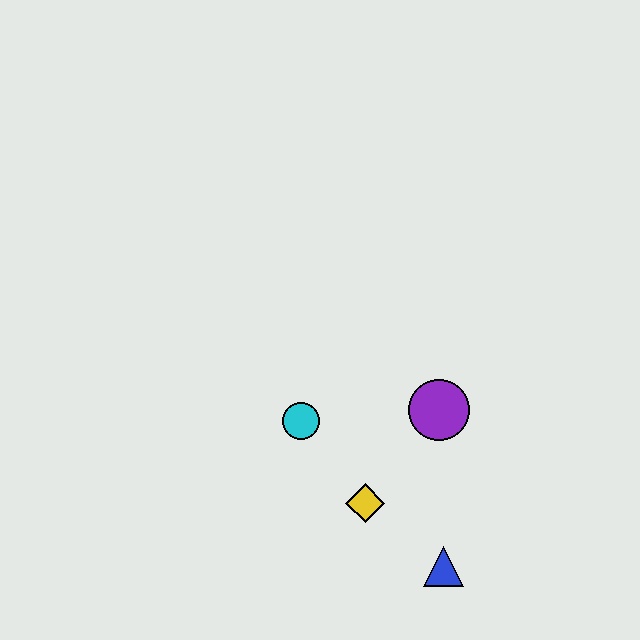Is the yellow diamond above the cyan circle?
No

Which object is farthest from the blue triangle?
The cyan circle is farthest from the blue triangle.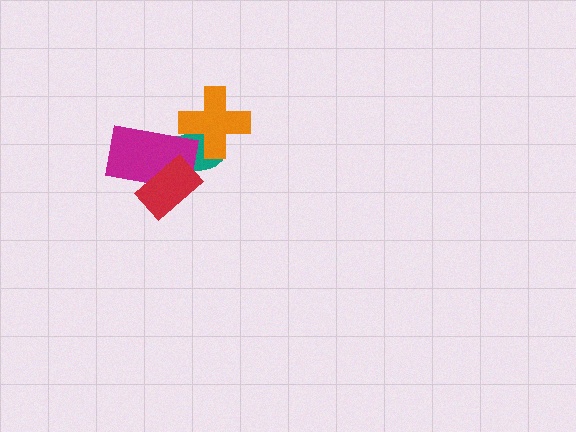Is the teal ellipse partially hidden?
Yes, it is partially covered by another shape.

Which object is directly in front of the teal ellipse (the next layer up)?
The magenta rectangle is directly in front of the teal ellipse.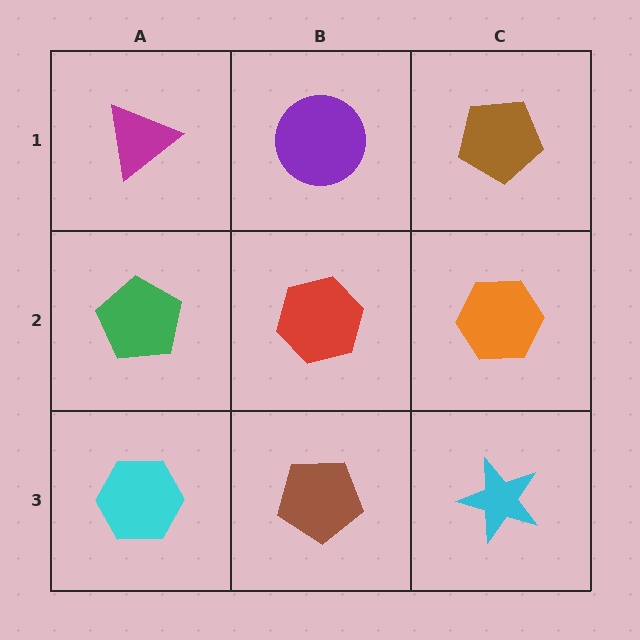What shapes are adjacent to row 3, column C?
An orange hexagon (row 2, column C), a brown pentagon (row 3, column B).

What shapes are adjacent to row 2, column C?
A brown pentagon (row 1, column C), a cyan star (row 3, column C), a red hexagon (row 2, column B).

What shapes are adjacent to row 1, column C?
An orange hexagon (row 2, column C), a purple circle (row 1, column B).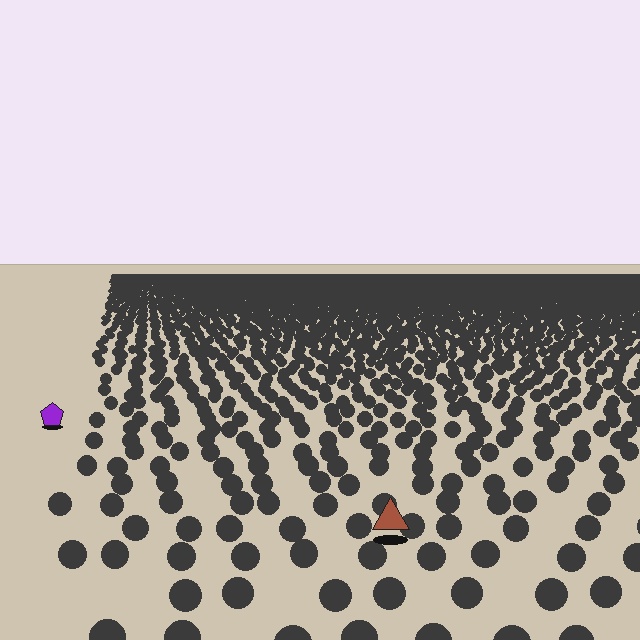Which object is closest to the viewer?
The brown triangle is closest. The texture marks near it are larger and more spread out.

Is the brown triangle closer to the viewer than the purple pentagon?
Yes. The brown triangle is closer — you can tell from the texture gradient: the ground texture is coarser near it.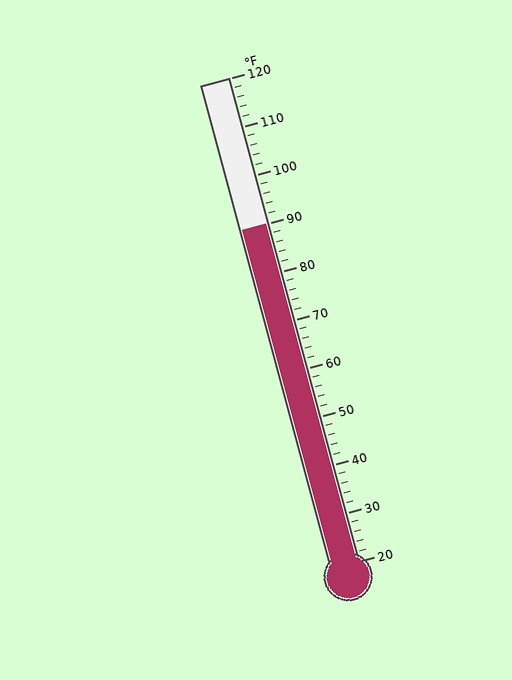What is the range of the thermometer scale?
The thermometer scale ranges from 20°F to 120°F.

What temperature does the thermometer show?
The thermometer shows approximately 90°F.